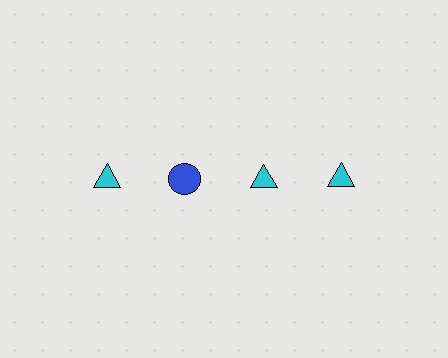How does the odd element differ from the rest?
It differs in both color (blue instead of cyan) and shape (circle instead of triangle).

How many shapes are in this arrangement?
There are 4 shapes arranged in a grid pattern.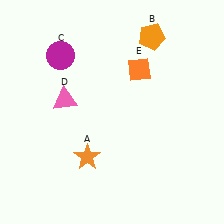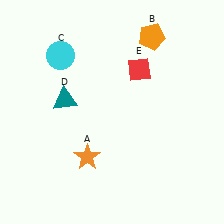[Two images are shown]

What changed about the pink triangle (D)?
In Image 1, D is pink. In Image 2, it changed to teal.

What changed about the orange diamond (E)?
In Image 1, E is orange. In Image 2, it changed to red.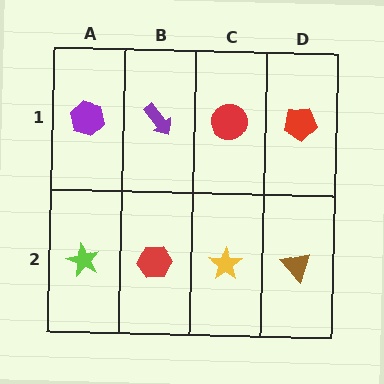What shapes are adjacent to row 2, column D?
A red pentagon (row 1, column D), a yellow star (row 2, column C).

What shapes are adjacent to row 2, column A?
A purple hexagon (row 1, column A), a red hexagon (row 2, column B).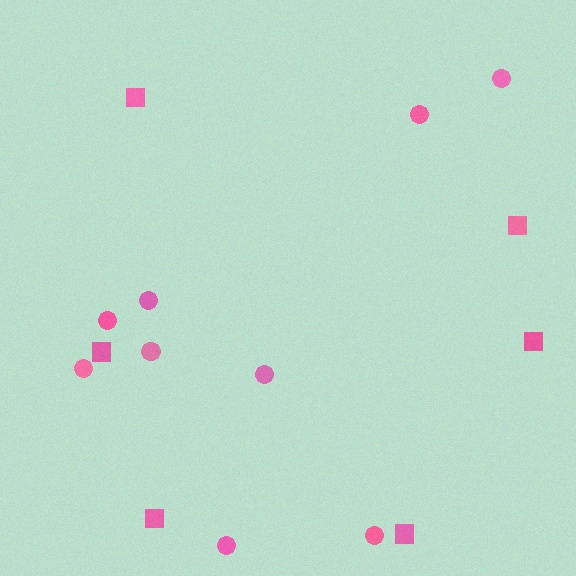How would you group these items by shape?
There are 2 groups: one group of circles (9) and one group of squares (6).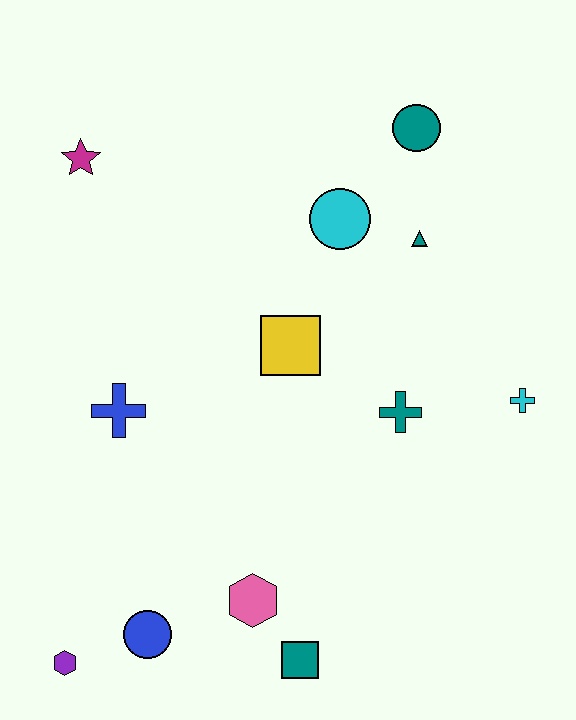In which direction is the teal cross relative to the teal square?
The teal cross is above the teal square.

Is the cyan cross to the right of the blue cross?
Yes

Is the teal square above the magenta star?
No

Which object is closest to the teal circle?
The teal triangle is closest to the teal circle.